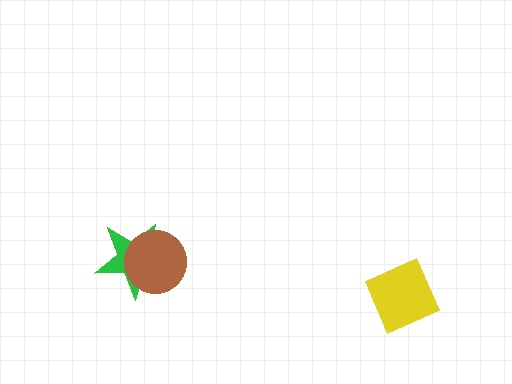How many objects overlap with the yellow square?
0 objects overlap with the yellow square.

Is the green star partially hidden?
Yes, it is partially covered by another shape.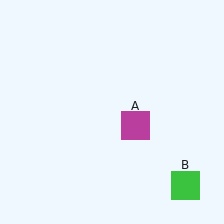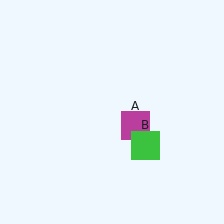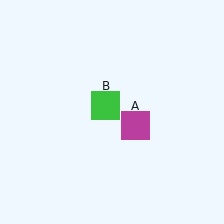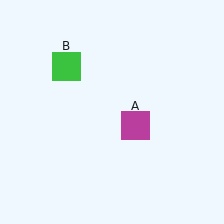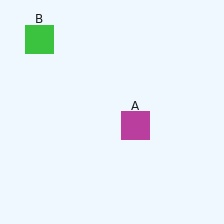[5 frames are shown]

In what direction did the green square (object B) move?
The green square (object B) moved up and to the left.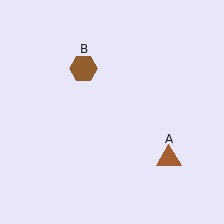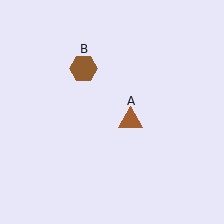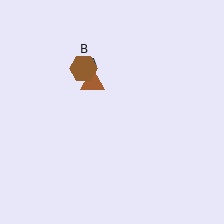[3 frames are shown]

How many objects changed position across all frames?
1 object changed position: brown triangle (object A).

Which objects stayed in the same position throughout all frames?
Brown hexagon (object B) remained stationary.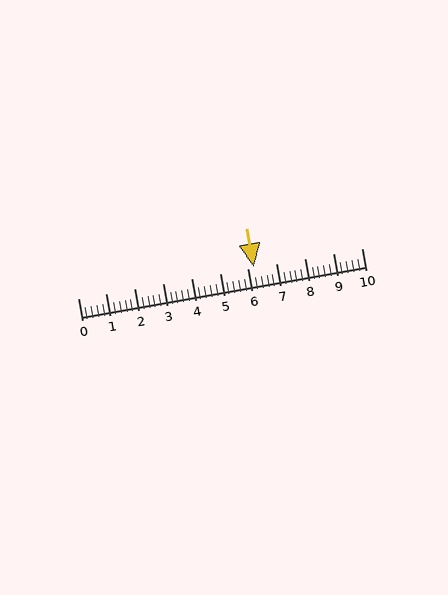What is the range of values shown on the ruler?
The ruler shows values from 0 to 10.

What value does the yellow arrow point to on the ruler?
The yellow arrow points to approximately 6.2.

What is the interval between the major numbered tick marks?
The major tick marks are spaced 1 units apart.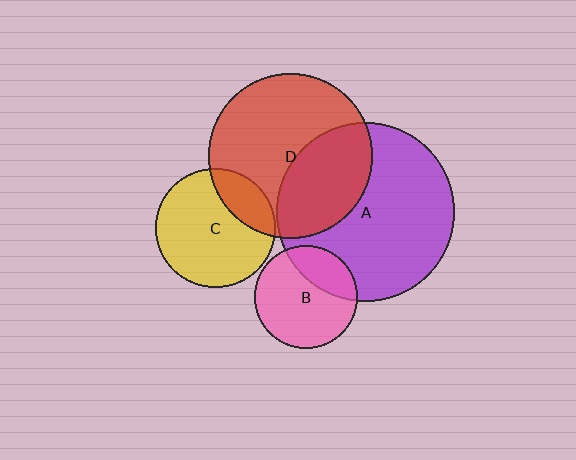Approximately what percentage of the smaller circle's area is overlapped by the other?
Approximately 35%.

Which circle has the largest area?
Circle A (purple).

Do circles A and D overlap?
Yes.